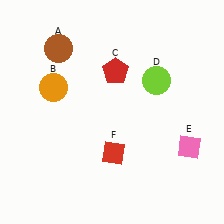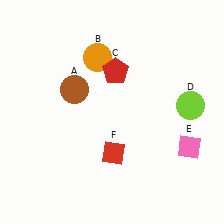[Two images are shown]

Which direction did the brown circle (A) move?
The brown circle (A) moved down.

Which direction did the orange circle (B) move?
The orange circle (B) moved right.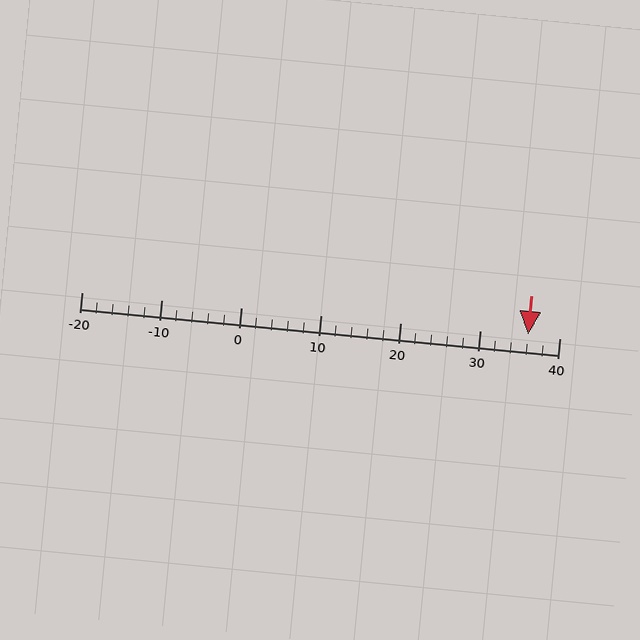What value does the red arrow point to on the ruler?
The red arrow points to approximately 36.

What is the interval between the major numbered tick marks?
The major tick marks are spaced 10 units apart.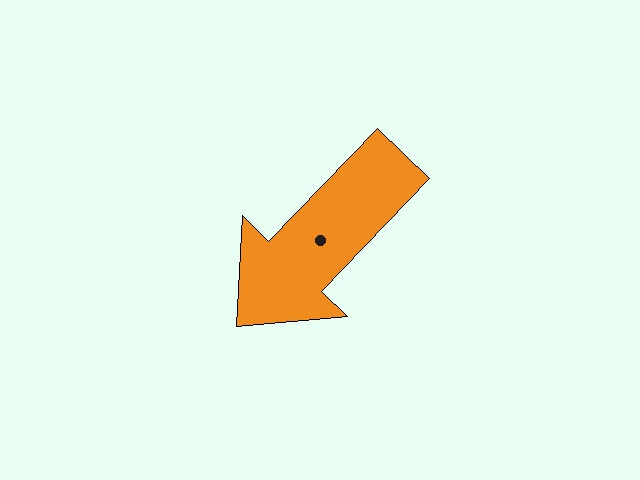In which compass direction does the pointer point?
Southwest.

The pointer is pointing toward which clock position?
Roughly 7 o'clock.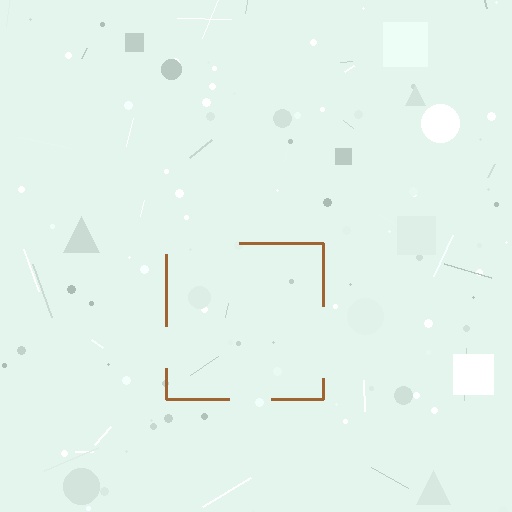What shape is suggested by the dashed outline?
The dashed outline suggests a square.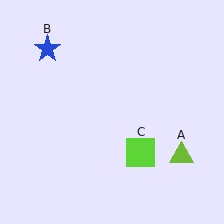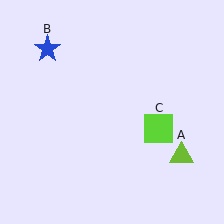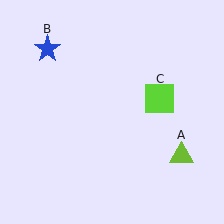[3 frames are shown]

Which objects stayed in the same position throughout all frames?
Lime triangle (object A) and blue star (object B) remained stationary.